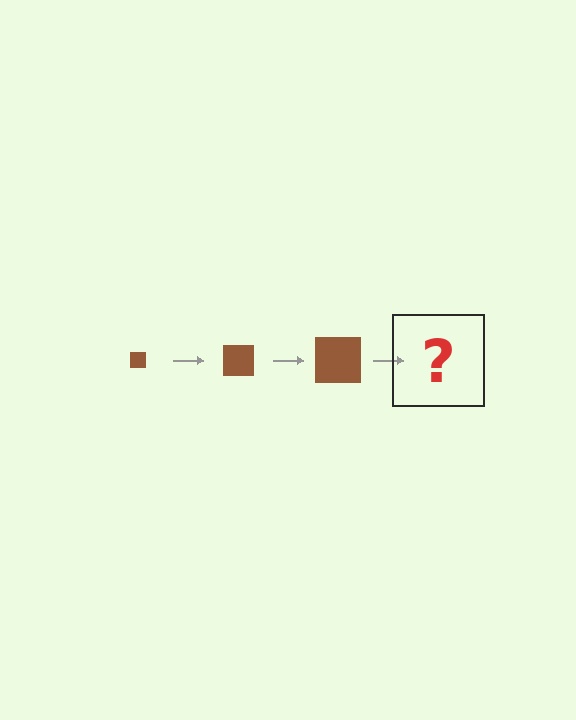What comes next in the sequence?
The next element should be a brown square, larger than the previous one.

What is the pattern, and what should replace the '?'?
The pattern is that the square gets progressively larger each step. The '?' should be a brown square, larger than the previous one.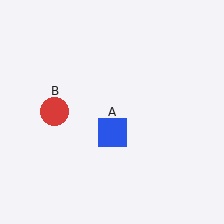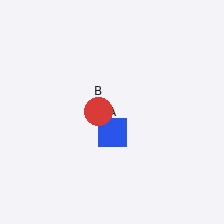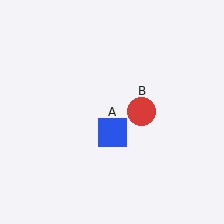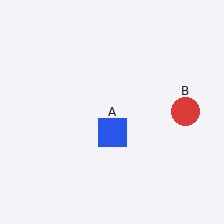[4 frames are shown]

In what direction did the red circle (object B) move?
The red circle (object B) moved right.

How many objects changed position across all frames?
1 object changed position: red circle (object B).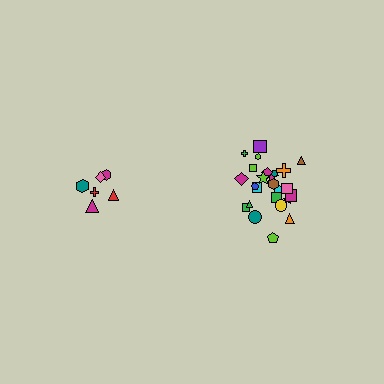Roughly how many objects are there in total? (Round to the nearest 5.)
Roughly 30 objects in total.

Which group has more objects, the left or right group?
The right group.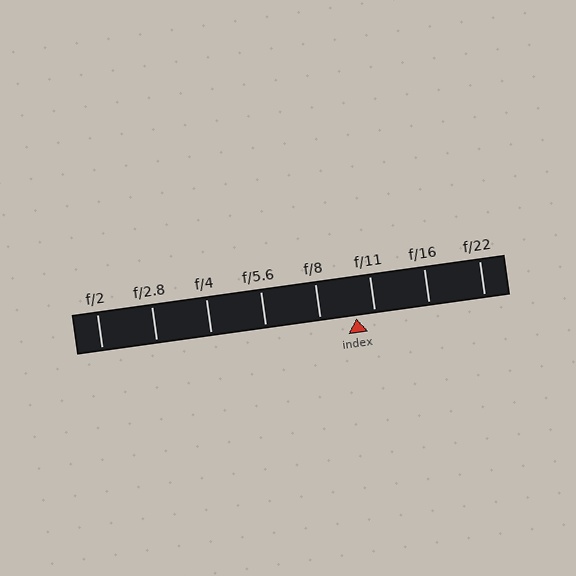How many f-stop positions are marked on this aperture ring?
There are 8 f-stop positions marked.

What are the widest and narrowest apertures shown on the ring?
The widest aperture shown is f/2 and the narrowest is f/22.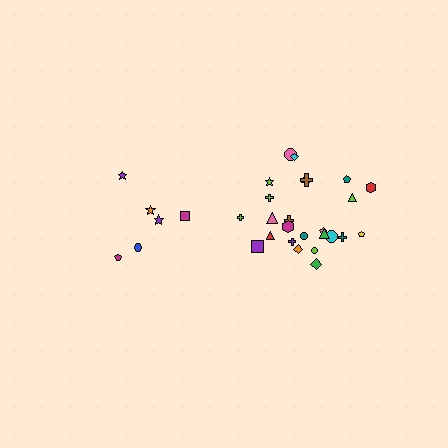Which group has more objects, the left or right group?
The right group.